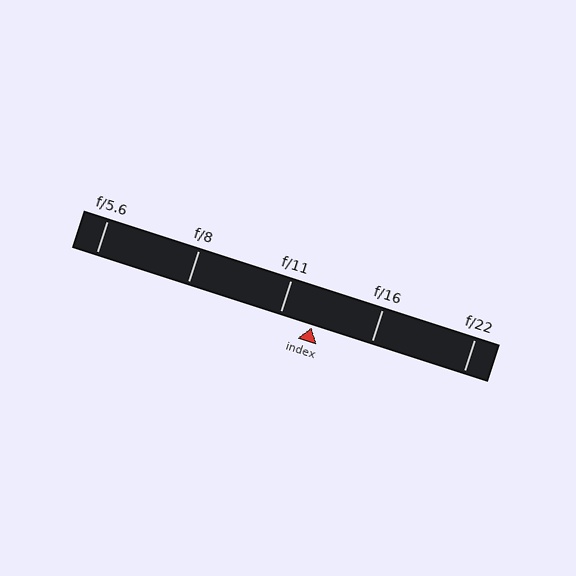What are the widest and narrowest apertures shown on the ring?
The widest aperture shown is f/5.6 and the narrowest is f/22.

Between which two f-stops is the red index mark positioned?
The index mark is between f/11 and f/16.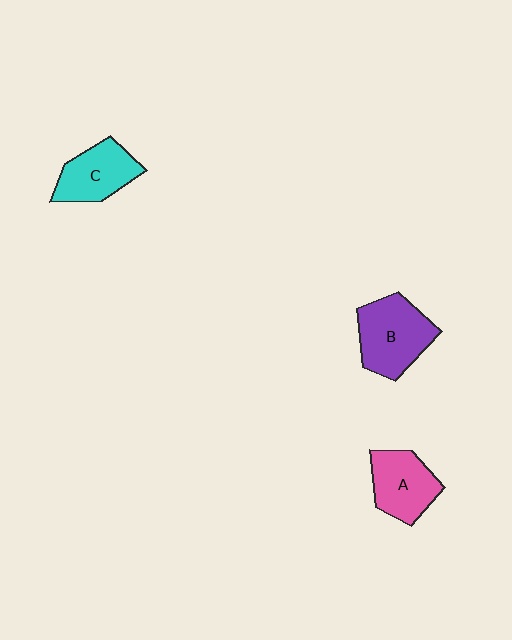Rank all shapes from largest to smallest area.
From largest to smallest: B (purple), A (pink), C (cyan).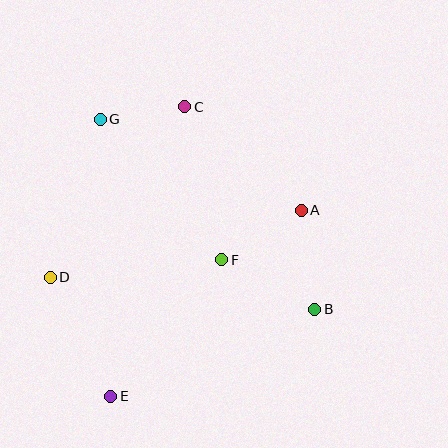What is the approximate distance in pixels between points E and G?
The distance between E and G is approximately 277 pixels.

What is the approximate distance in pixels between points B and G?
The distance between B and G is approximately 287 pixels.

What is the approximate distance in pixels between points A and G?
The distance between A and G is approximately 221 pixels.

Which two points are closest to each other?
Points C and G are closest to each other.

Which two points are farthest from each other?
Points C and E are farthest from each other.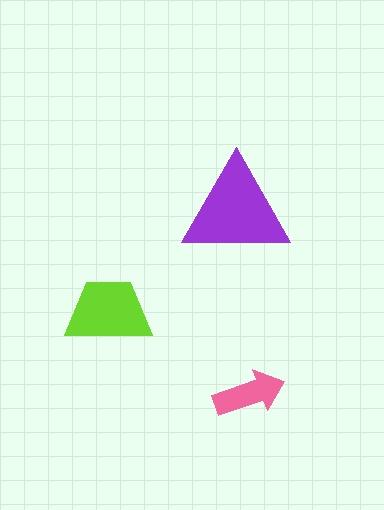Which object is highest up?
The purple triangle is topmost.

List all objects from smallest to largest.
The pink arrow, the lime trapezoid, the purple triangle.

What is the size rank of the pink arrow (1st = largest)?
3rd.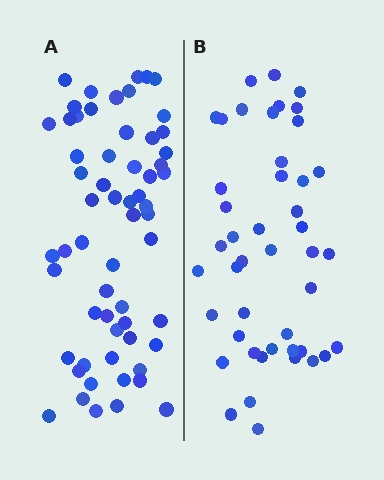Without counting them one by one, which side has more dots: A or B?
Region A (the left region) has more dots.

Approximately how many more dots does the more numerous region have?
Region A has approximately 15 more dots than region B.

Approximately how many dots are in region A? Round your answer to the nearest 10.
About 60 dots.